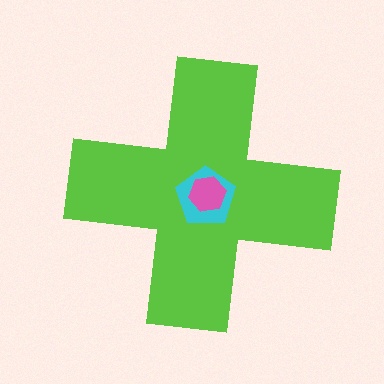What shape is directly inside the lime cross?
The cyan pentagon.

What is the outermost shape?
The lime cross.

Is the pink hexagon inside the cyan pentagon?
Yes.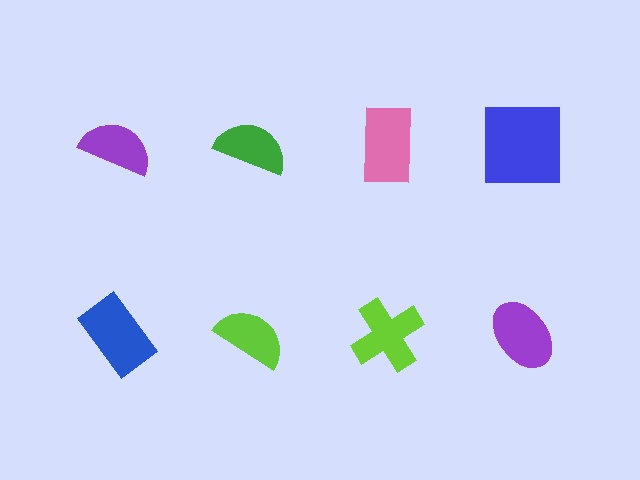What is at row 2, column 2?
A lime semicircle.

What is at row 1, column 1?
A purple semicircle.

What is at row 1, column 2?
A green semicircle.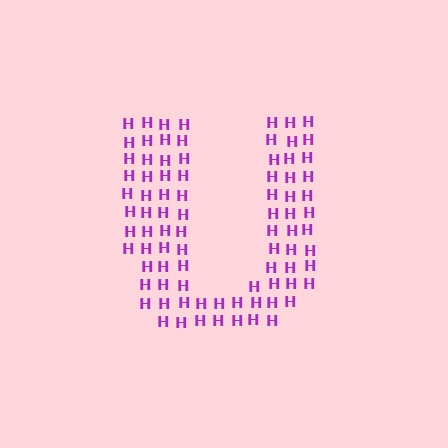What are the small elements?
The small elements are letter H's.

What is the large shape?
The large shape is the letter U.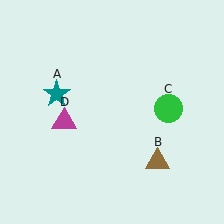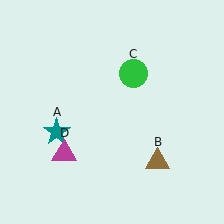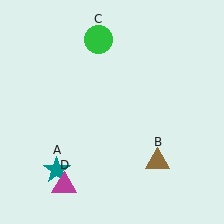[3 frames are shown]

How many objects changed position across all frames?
3 objects changed position: teal star (object A), green circle (object C), magenta triangle (object D).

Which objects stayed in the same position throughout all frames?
Brown triangle (object B) remained stationary.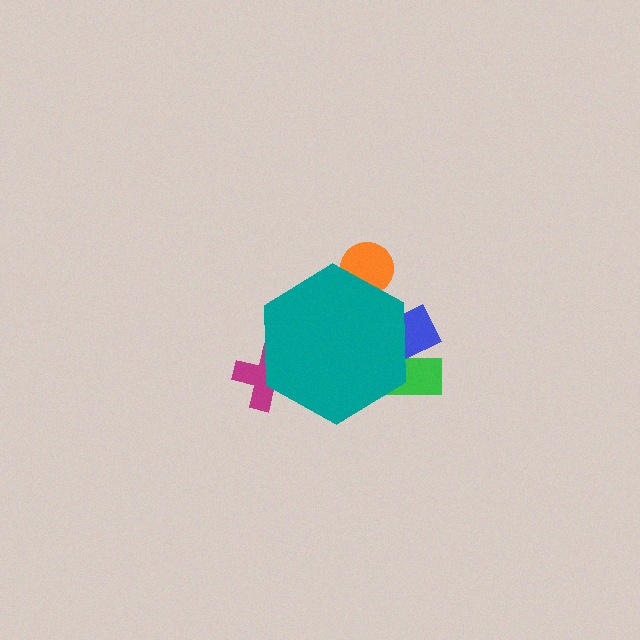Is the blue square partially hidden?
Yes, the blue square is partially hidden behind the teal hexagon.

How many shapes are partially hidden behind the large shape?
4 shapes are partially hidden.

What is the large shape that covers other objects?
A teal hexagon.